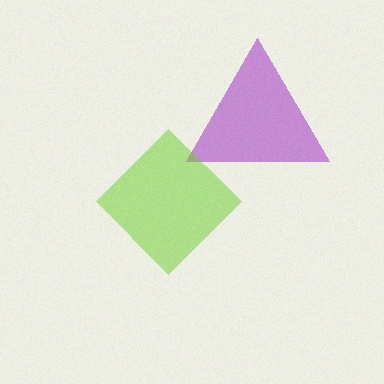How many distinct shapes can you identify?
There are 2 distinct shapes: a purple triangle, a lime diamond.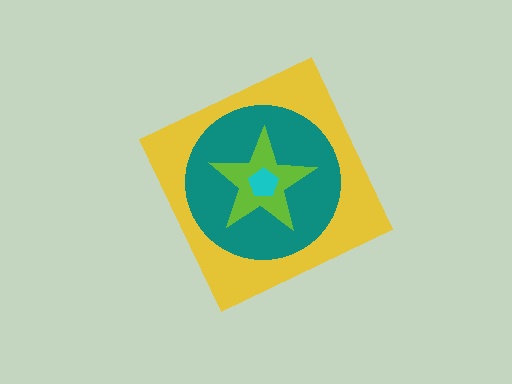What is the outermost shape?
The yellow diamond.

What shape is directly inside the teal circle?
The lime star.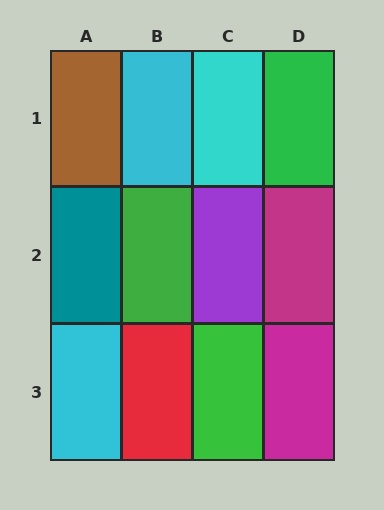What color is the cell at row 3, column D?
Magenta.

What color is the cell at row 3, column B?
Red.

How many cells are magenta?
2 cells are magenta.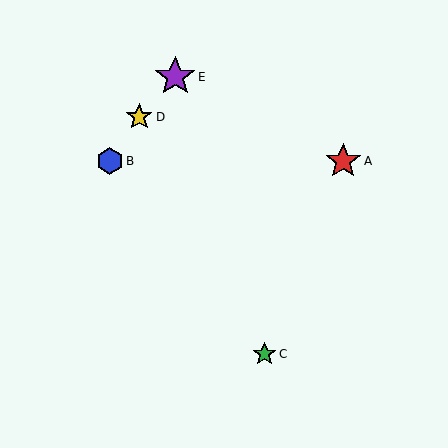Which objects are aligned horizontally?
Objects A, B are aligned horizontally.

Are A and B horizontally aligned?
Yes, both are at y≈161.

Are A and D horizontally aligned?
No, A is at y≈161 and D is at y≈117.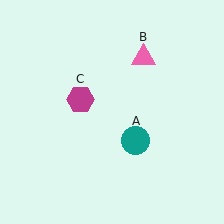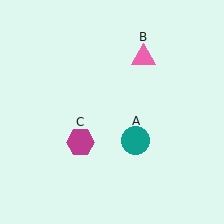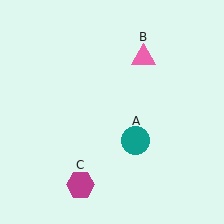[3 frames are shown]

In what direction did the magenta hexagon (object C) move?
The magenta hexagon (object C) moved down.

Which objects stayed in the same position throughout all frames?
Teal circle (object A) and pink triangle (object B) remained stationary.